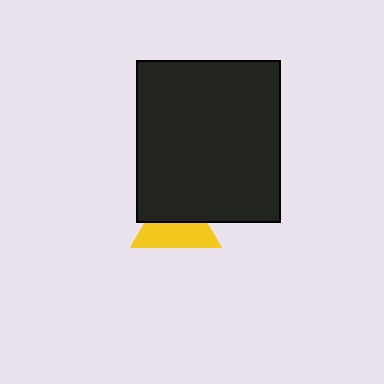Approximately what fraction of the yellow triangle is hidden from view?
Roughly 48% of the yellow triangle is hidden behind the black rectangle.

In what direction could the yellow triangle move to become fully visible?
The yellow triangle could move down. That would shift it out from behind the black rectangle entirely.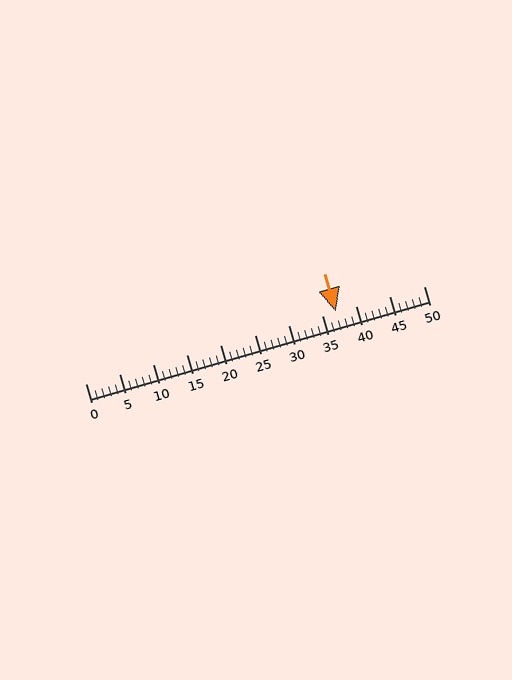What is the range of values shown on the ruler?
The ruler shows values from 0 to 50.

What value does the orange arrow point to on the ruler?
The orange arrow points to approximately 37.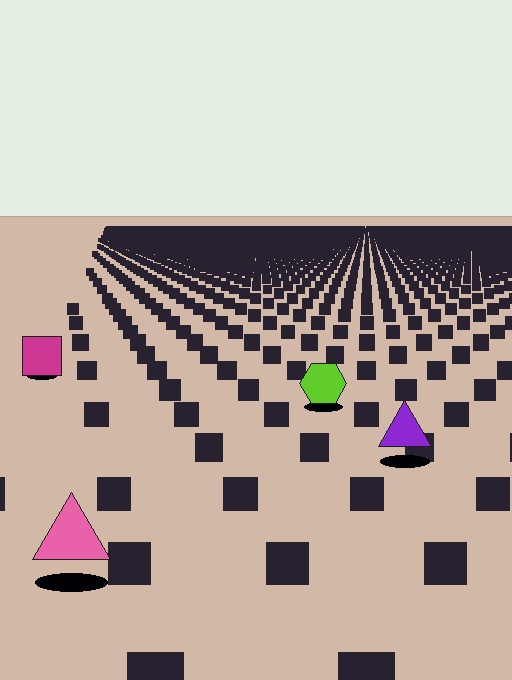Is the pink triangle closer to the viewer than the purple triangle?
Yes. The pink triangle is closer — you can tell from the texture gradient: the ground texture is coarser near it.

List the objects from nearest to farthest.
From nearest to farthest: the pink triangle, the purple triangle, the lime hexagon, the magenta square.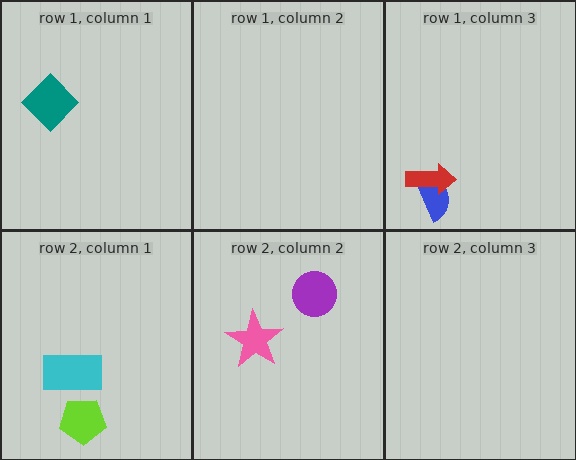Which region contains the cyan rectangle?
The row 2, column 1 region.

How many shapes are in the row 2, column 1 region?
2.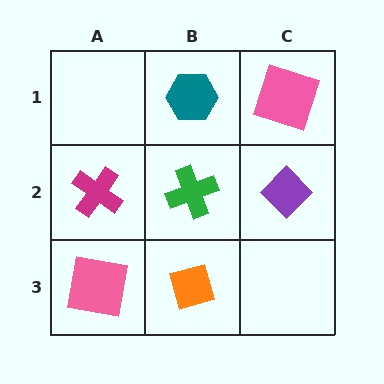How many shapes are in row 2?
3 shapes.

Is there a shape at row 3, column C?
No, that cell is empty.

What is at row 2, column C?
A purple diamond.